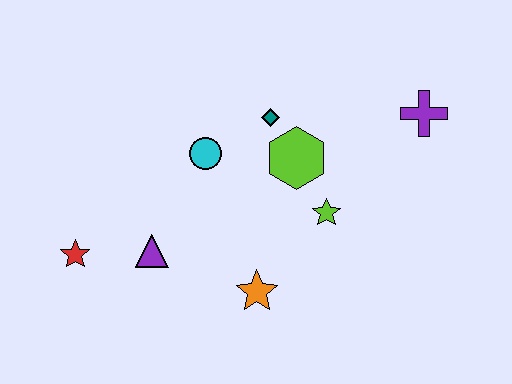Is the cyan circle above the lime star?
Yes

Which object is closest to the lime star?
The lime hexagon is closest to the lime star.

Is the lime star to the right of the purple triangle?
Yes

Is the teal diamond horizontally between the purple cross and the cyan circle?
Yes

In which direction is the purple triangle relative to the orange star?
The purple triangle is to the left of the orange star.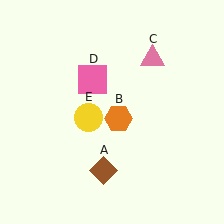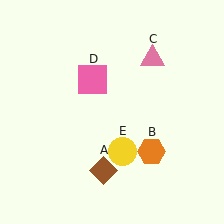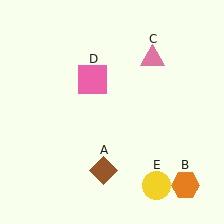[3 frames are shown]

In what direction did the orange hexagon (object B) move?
The orange hexagon (object B) moved down and to the right.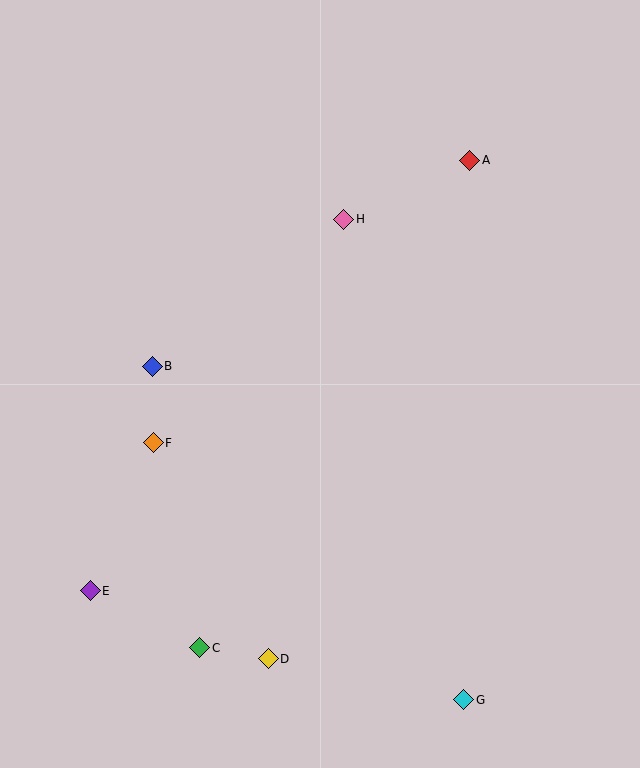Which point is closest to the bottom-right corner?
Point G is closest to the bottom-right corner.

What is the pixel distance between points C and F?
The distance between C and F is 210 pixels.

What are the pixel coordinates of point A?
Point A is at (470, 160).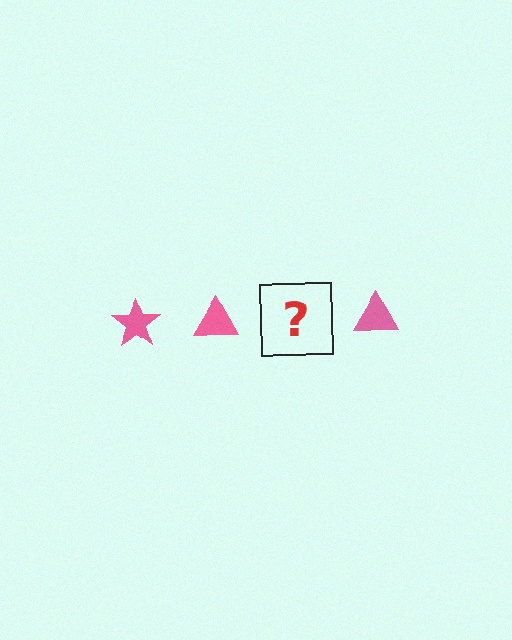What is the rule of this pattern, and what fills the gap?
The rule is that the pattern cycles through star, triangle shapes in pink. The gap should be filled with a pink star.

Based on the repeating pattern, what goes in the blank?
The blank should be a pink star.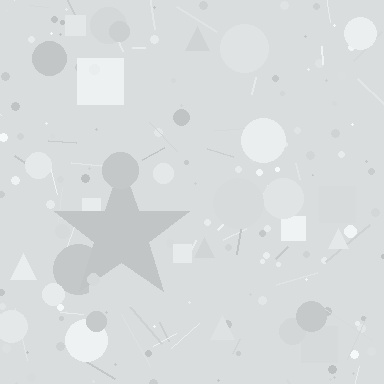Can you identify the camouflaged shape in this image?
The camouflaged shape is a star.